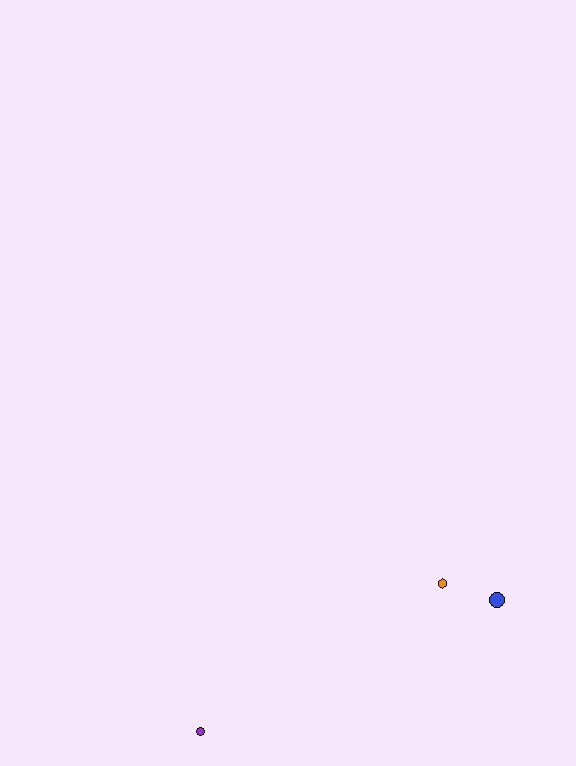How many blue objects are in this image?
There is 1 blue object.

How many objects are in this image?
There are 3 objects.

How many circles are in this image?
There are 2 circles.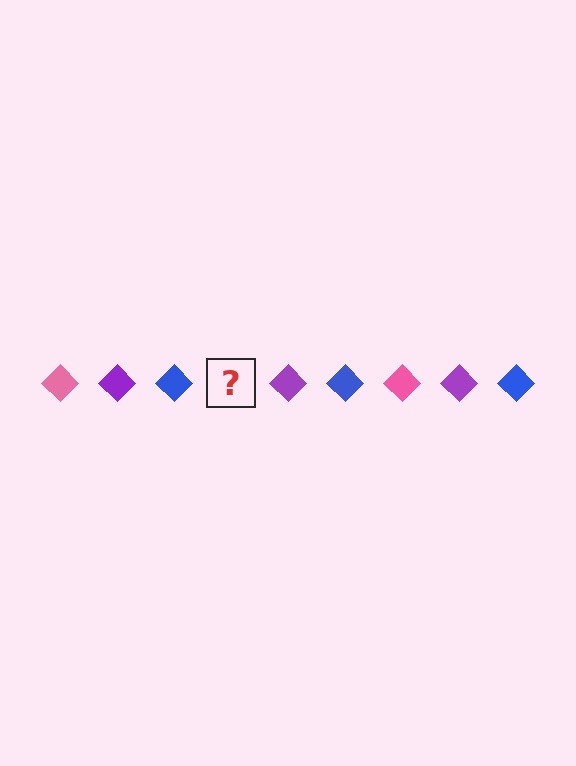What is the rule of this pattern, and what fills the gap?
The rule is that the pattern cycles through pink, purple, blue diamonds. The gap should be filled with a pink diamond.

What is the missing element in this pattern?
The missing element is a pink diamond.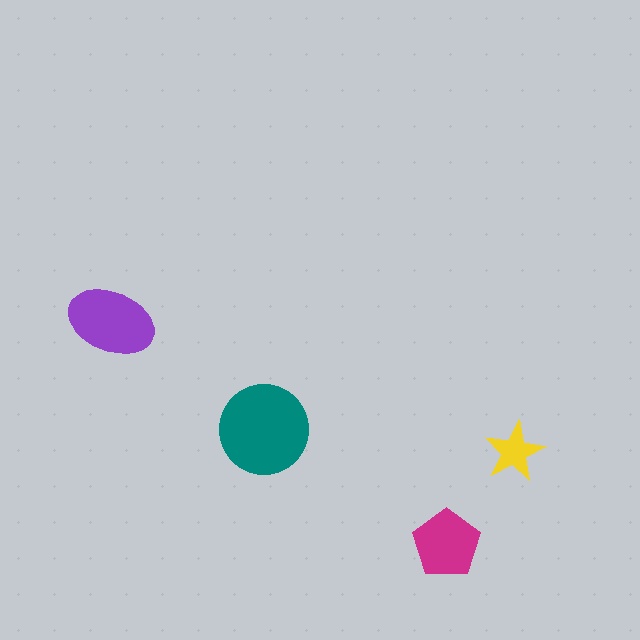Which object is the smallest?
The yellow star.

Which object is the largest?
The teal circle.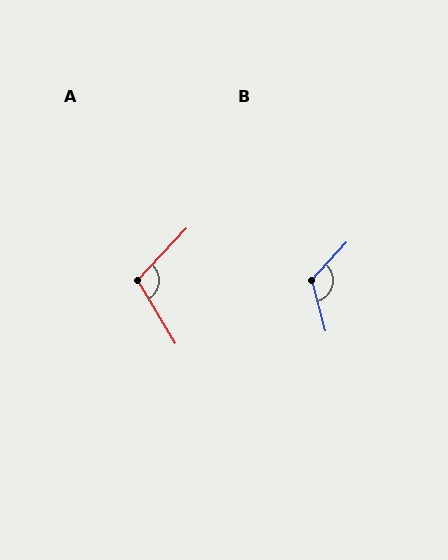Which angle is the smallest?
A, at approximately 106 degrees.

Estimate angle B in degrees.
Approximately 123 degrees.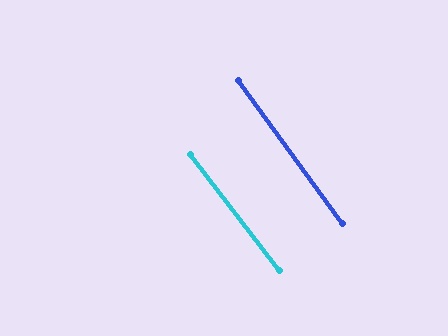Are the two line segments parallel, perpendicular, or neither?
Parallel — their directions differ by only 1.2°.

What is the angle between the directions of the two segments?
Approximately 1 degree.